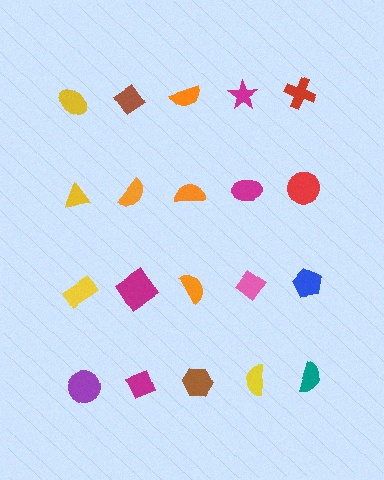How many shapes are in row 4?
5 shapes.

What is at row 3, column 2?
A magenta diamond.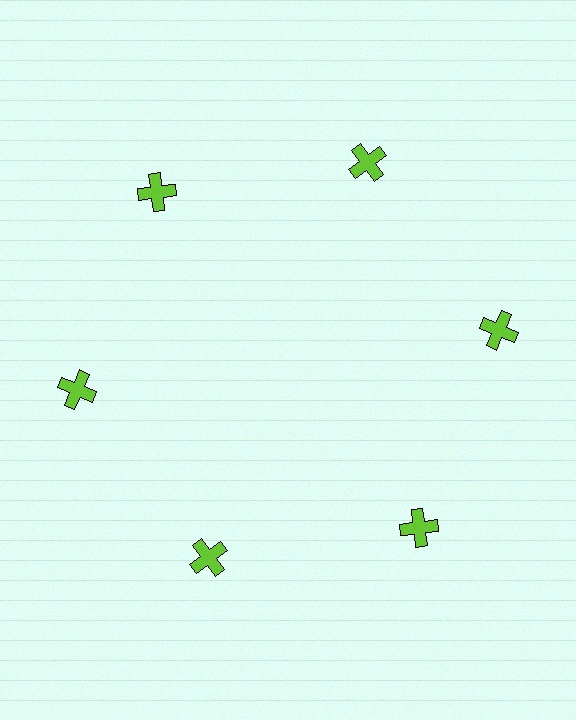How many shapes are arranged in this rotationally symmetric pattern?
There are 6 shapes, arranged in 6 groups of 1.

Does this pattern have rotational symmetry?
Yes, this pattern has 6-fold rotational symmetry. It looks the same after rotating 60 degrees around the center.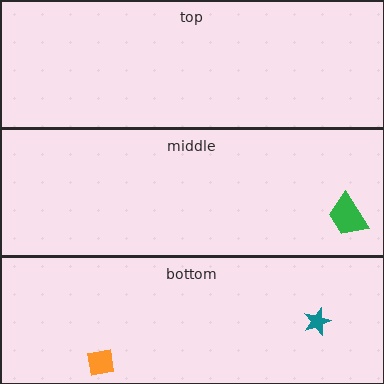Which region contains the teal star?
The bottom region.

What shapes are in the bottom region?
The teal star, the orange square.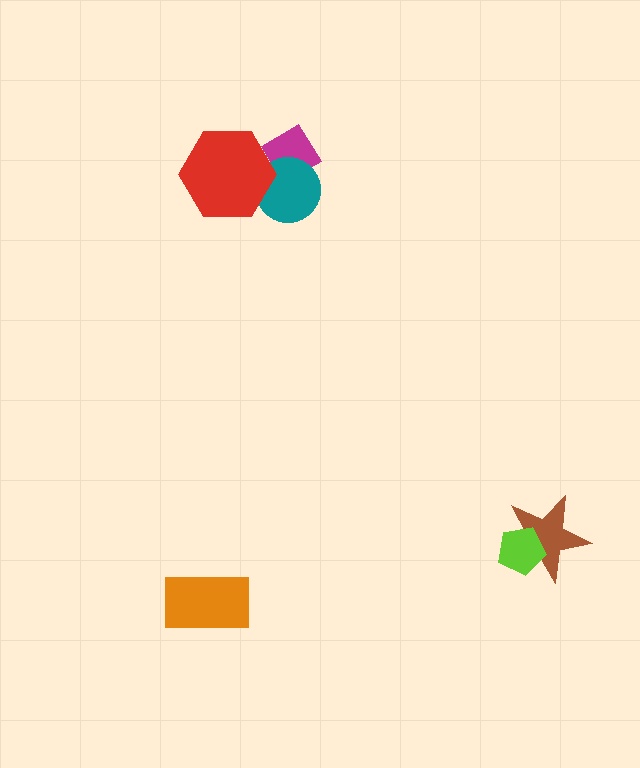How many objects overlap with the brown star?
1 object overlaps with the brown star.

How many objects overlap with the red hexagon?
2 objects overlap with the red hexagon.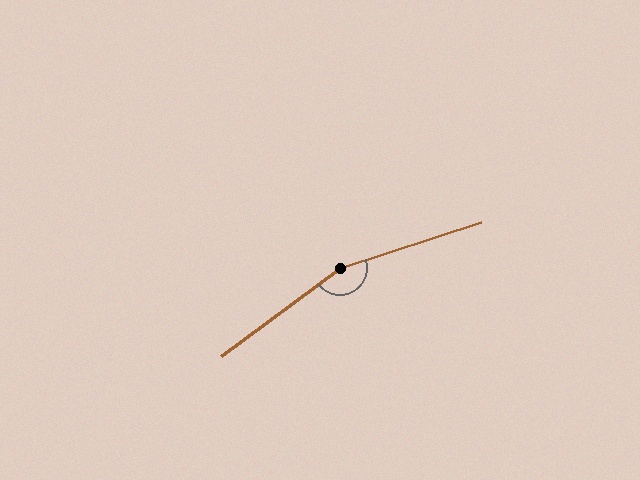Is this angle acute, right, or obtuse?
It is obtuse.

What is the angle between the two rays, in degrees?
Approximately 161 degrees.